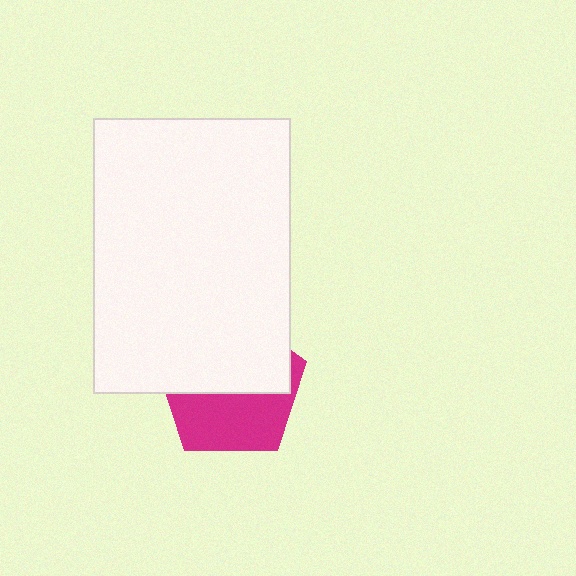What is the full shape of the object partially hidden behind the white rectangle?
The partially hidden object is a magenta pentagon.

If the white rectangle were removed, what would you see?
You would see the complete magenta pentagon.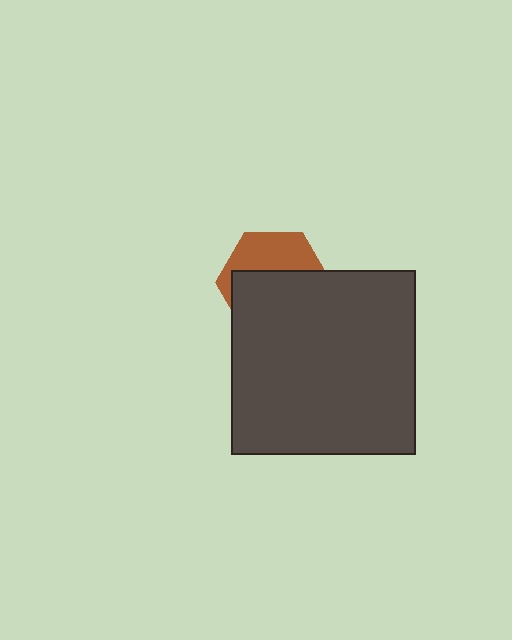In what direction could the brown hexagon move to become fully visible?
The brown hexagon could move up. That would shift it out from behind the dark gray square entirely.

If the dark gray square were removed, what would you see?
You would see the complete brown hexagon.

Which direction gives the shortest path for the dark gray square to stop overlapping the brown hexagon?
Moving down gives the shortest separation.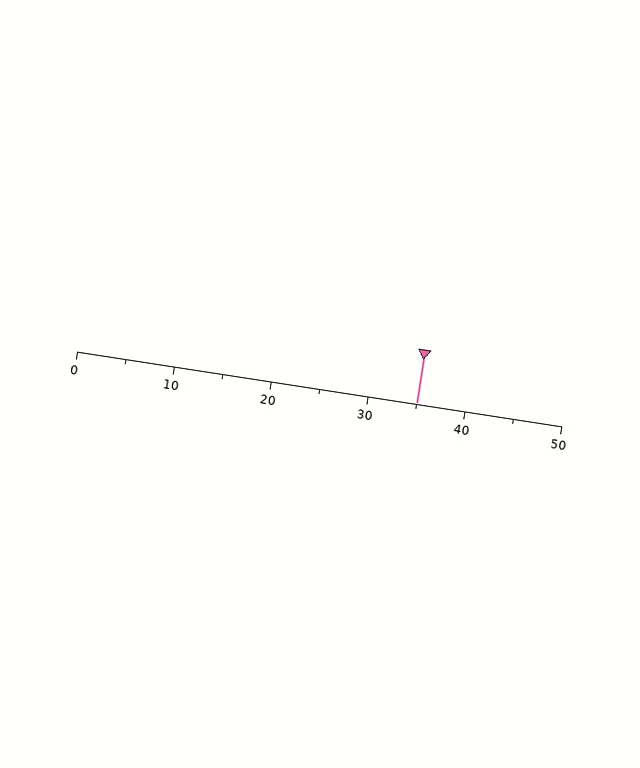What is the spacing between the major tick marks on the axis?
The major ticks are spaced 10 apart.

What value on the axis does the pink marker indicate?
The marker indicates approximately 35.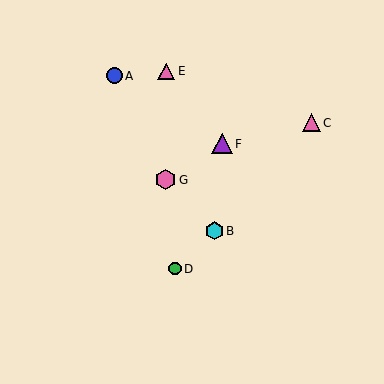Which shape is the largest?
The pink hexagon (labeled G) is the largest.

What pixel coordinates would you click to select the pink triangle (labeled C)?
Click at (311, 123) to select the pink triangle C.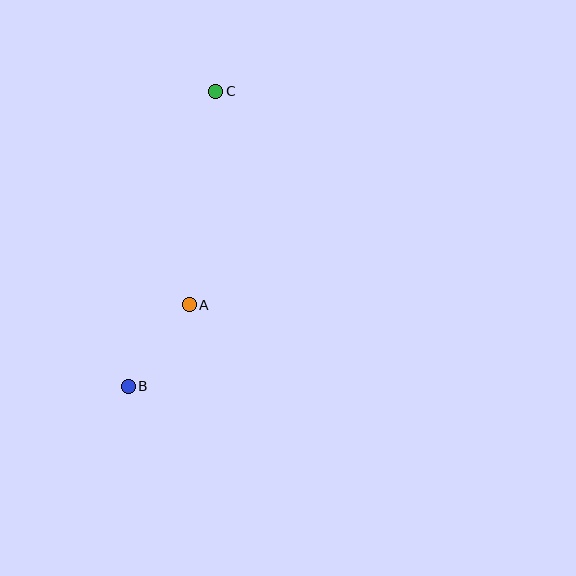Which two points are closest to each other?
Points A and B are closest to each other.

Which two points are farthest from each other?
Points B and C are farthest from each other.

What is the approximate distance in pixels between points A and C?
The distance between A and C is approximately 215 pixels.